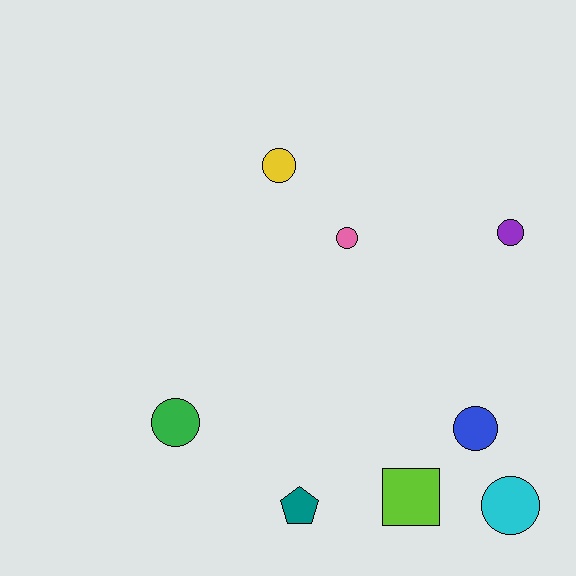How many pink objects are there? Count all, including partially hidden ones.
There is 1 pink object.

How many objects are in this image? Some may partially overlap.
There are 8 objects.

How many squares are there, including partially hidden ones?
There is 1 square.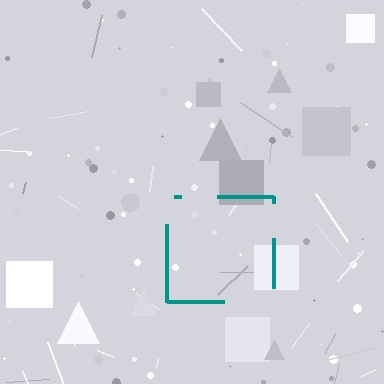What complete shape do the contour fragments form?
The contour fragments form a square.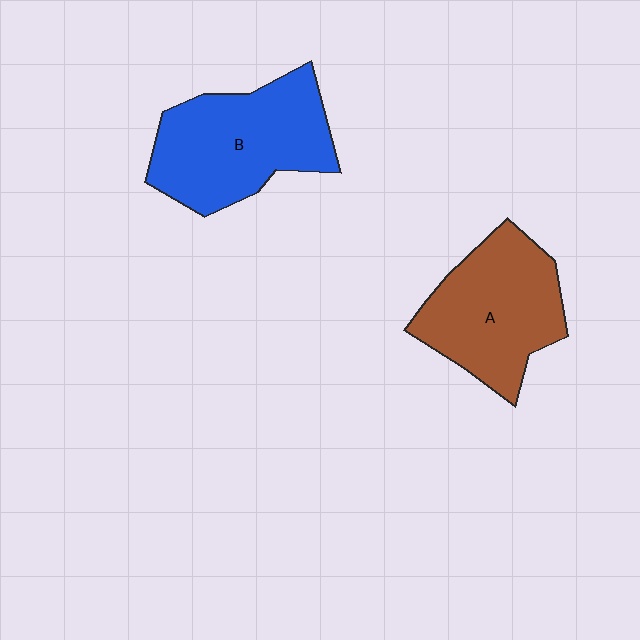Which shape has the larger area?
Shape B (blue).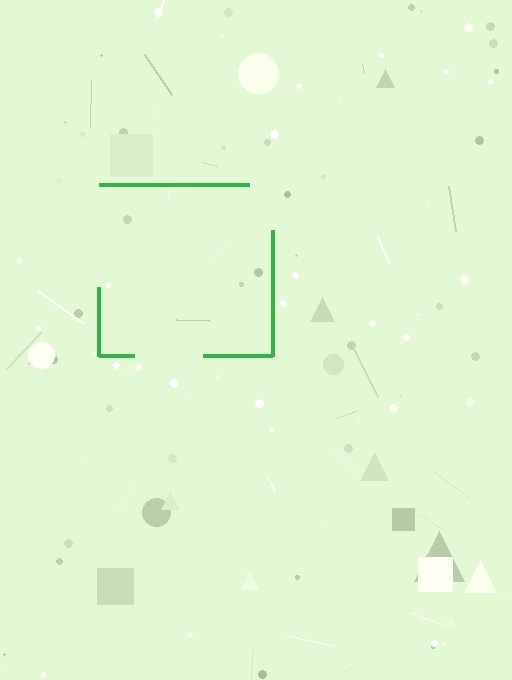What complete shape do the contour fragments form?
The contour fragments form a square.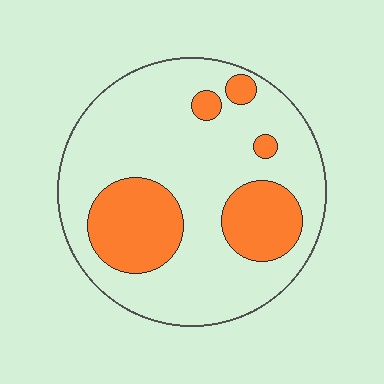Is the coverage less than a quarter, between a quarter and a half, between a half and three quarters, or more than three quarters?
Between a quarter and a half.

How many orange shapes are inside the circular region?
5.